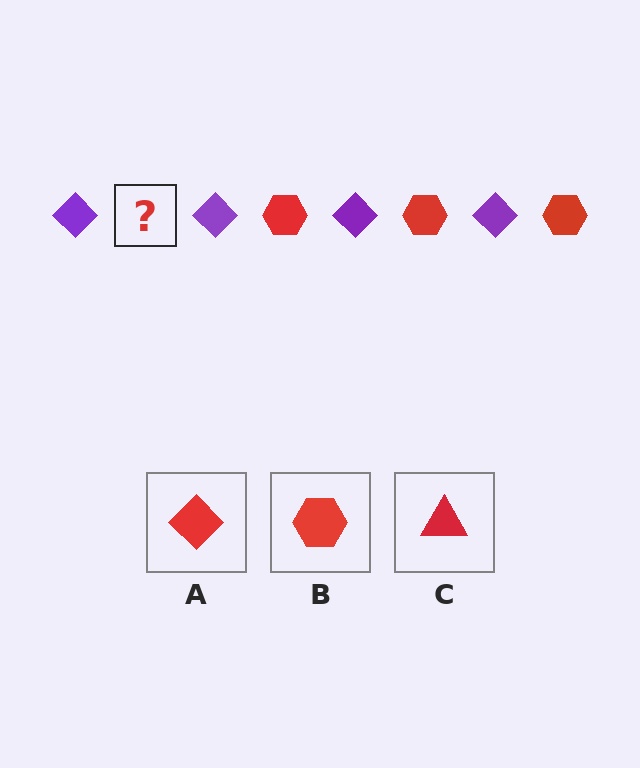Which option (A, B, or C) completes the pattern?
B.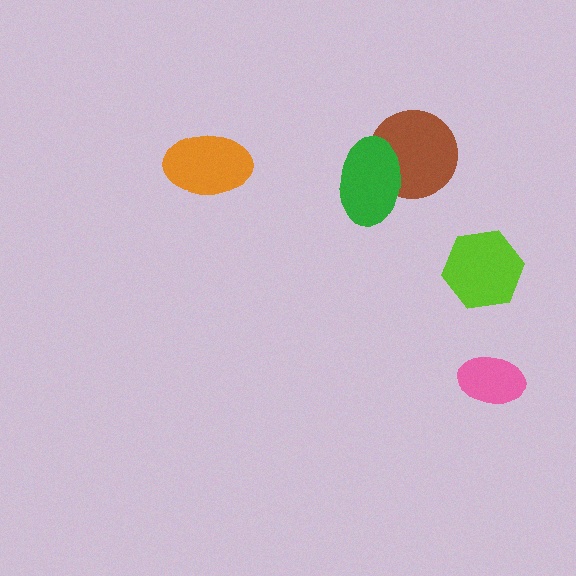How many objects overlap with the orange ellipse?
0 objects overlap with the orange ellipse.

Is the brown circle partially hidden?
Yes, it is partially covered by another shape.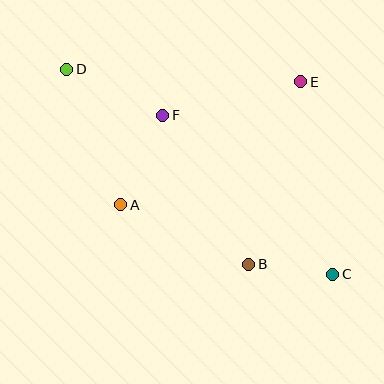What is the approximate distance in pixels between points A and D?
The distance between A and D is approximately 146 pixels.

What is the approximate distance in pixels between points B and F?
The distance between B and F is approximately 172 pixels.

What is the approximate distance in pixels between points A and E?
The distance between A and E is approximately 218 pixels.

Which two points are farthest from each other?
Points C and D are farthest from each other.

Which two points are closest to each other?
Points B and C are closest to each other.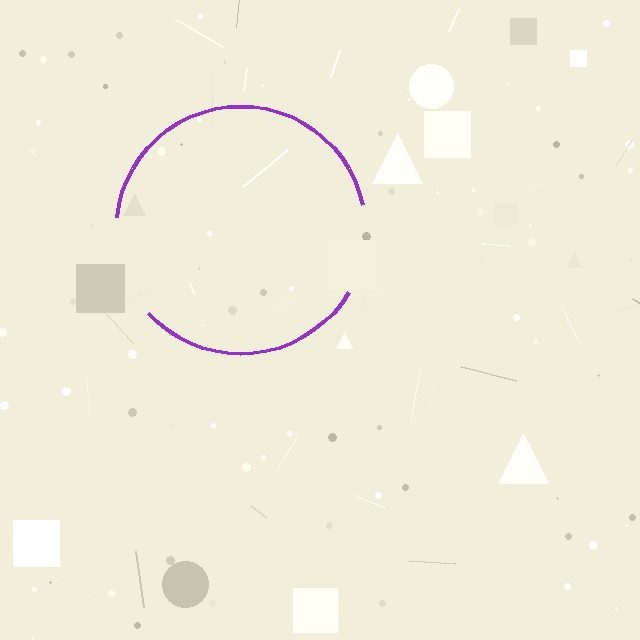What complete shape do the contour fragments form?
The contour fragments form a circle.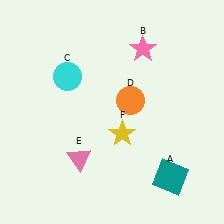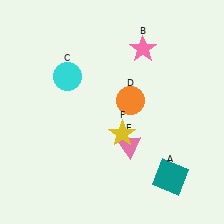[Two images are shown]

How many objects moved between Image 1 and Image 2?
1 object moved between the two images.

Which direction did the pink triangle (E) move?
The pink triangle (E) moved right.